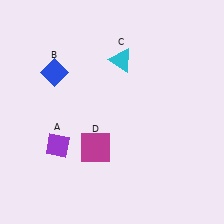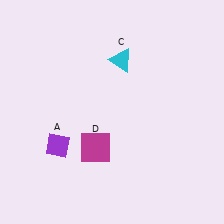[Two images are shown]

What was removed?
The blue diamond (B) was removed in Image 2.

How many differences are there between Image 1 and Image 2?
There is 1 difference between the two images.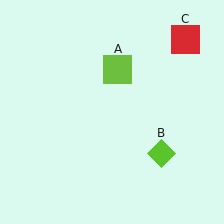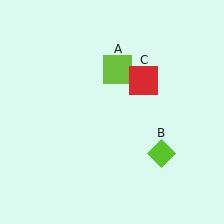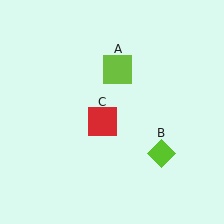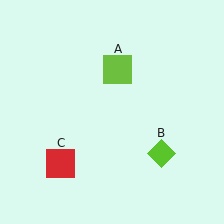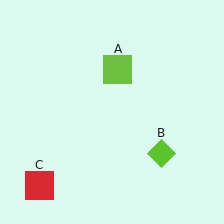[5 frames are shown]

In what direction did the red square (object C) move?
The red square (object C) moved down and to the left.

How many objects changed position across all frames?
1 object changed position: red square (object C).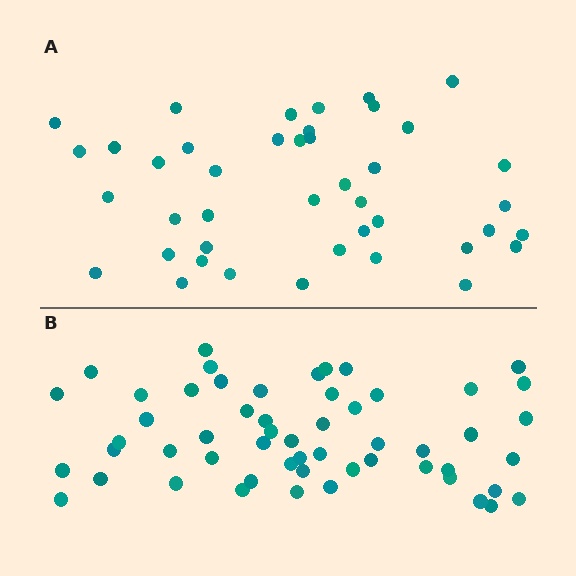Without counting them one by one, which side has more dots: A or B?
Region B (the bottom region) has more dots.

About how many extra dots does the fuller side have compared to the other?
Region B has approximately 15 more dots than region A.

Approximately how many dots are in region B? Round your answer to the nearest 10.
About 60 dots. (The exact count is 55, which rounds to 60.)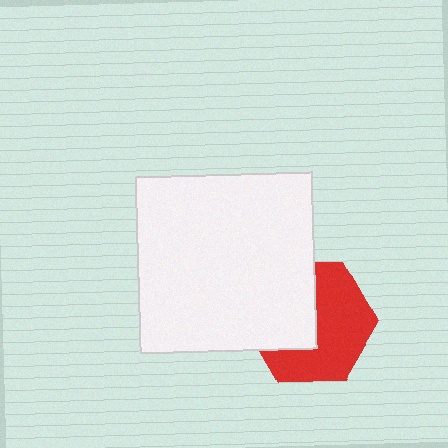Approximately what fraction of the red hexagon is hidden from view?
Roughly 43% of the red hexagon is hidden behind the white square.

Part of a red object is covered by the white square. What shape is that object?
It is a hexagon.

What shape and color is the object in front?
The object in front is a white square.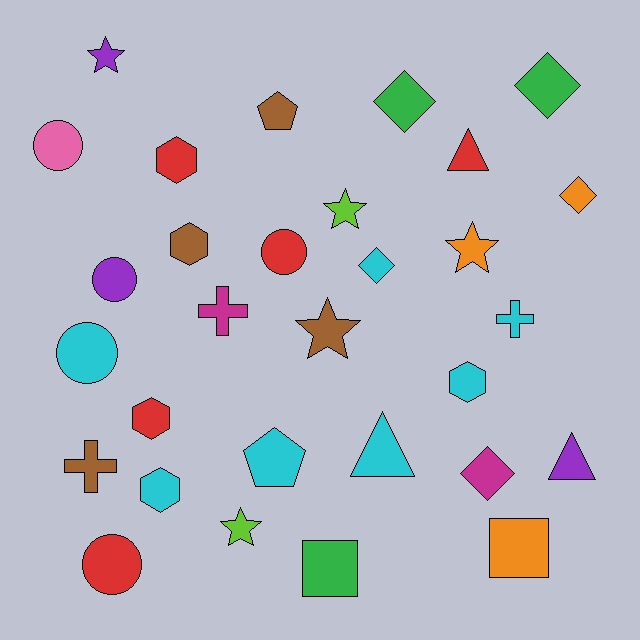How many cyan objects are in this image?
There are 7 cyan objects.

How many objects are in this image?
There are 30 objects.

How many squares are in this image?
There are 2 squares.